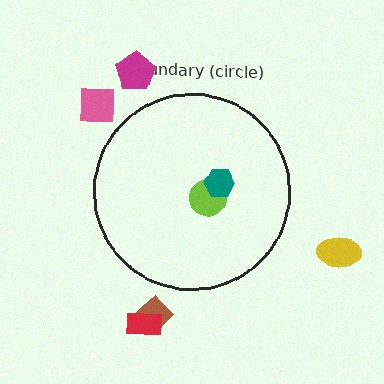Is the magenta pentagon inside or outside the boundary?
Outside.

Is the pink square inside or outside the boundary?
Outside.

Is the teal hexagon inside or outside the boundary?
Inside.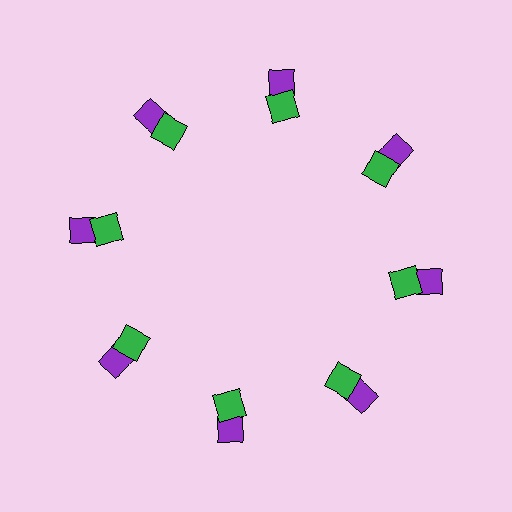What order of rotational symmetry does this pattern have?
This pattern has 8-fold rotational symmetry.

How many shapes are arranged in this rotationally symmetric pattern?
There are 16 shapes, arranged in 8 groups of 2.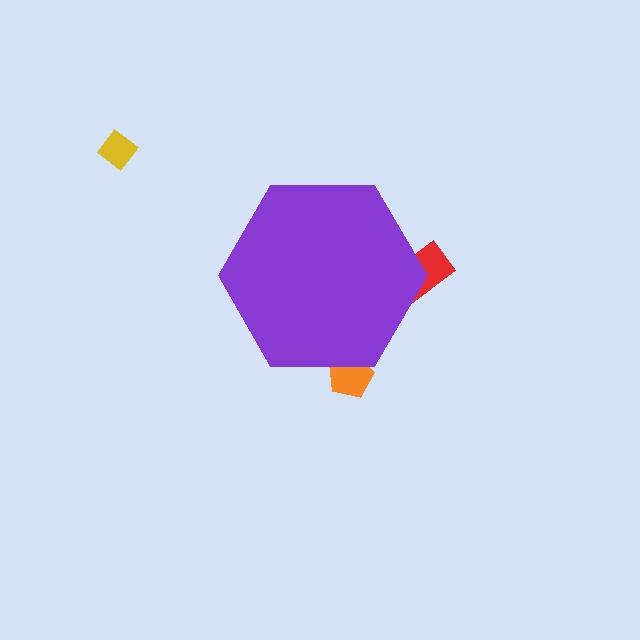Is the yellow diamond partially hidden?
No, the yellow diamond is fully visible.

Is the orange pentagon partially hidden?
Yes, the orange pentagon is partially hidden behind the purple hexagon.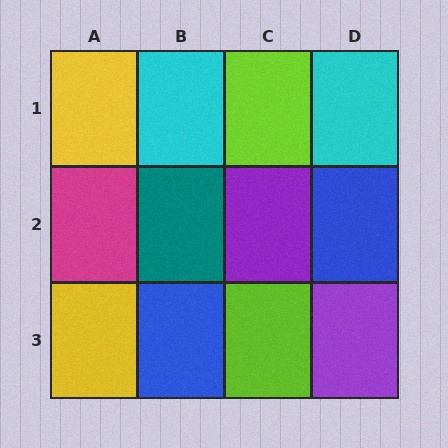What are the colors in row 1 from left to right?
Yellow, cyan, lime, cyan.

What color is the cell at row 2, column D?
Blue.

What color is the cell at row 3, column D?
Purple.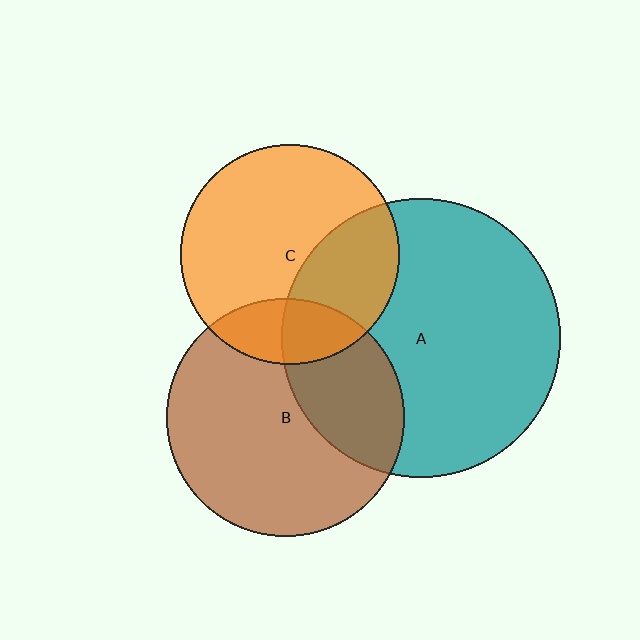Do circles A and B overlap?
Yes.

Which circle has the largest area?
Circle A (teal).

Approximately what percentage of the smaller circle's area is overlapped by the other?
Approximately 35%.